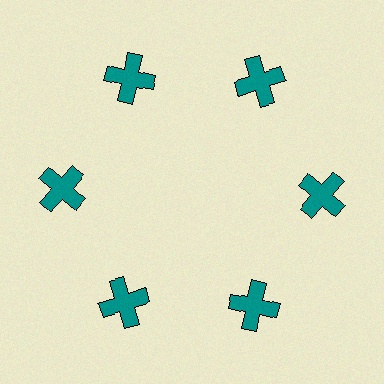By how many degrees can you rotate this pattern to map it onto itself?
The pattern maps onto itself every 60 degrees of rotation.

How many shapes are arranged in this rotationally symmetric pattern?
There are 6 shapes, arranged in 6 groups of 1.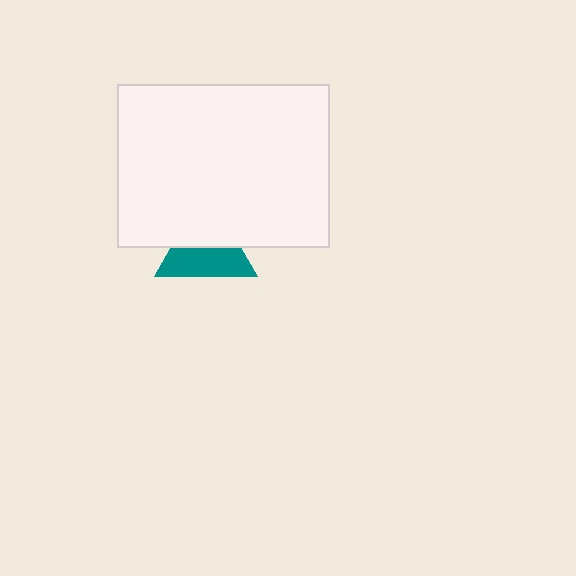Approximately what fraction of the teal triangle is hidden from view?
Roughly 45% of the teal triangle is hidden behind the white rectangle.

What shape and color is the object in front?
The object in front is a white rectangle.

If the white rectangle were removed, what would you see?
You would see the complete teal triangle.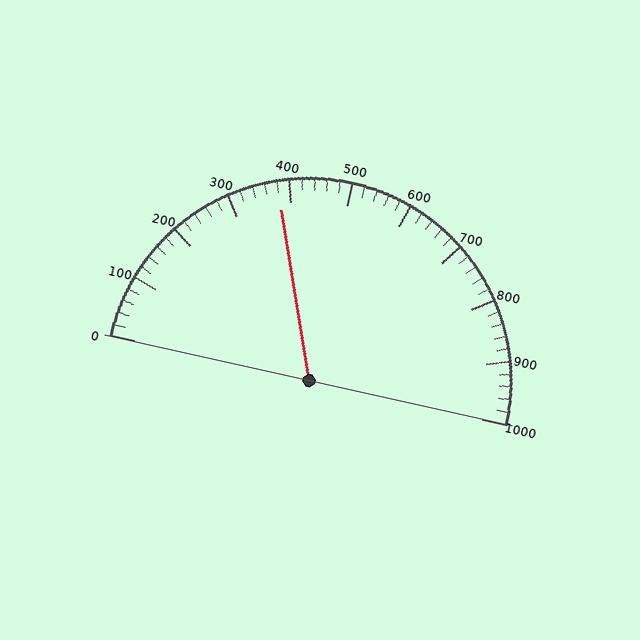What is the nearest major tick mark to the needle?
The nearest major tick mark is 400.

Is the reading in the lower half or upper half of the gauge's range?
The reading is in the lower half of the range (0 to 1000).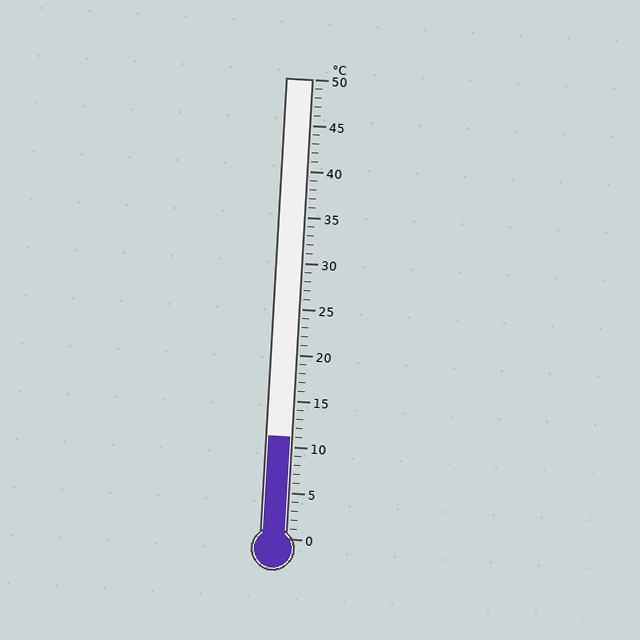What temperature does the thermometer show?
The thermometer shows approximately 11°C.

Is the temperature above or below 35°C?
The temperature is below 35°C.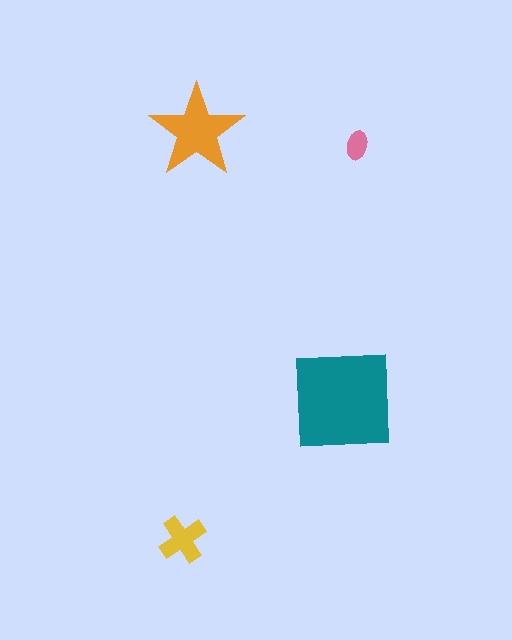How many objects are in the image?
There are 4 objects in the image.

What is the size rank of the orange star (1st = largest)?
2nd.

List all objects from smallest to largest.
The pink ellipse, the yellow cross, the orange star, the teal square.